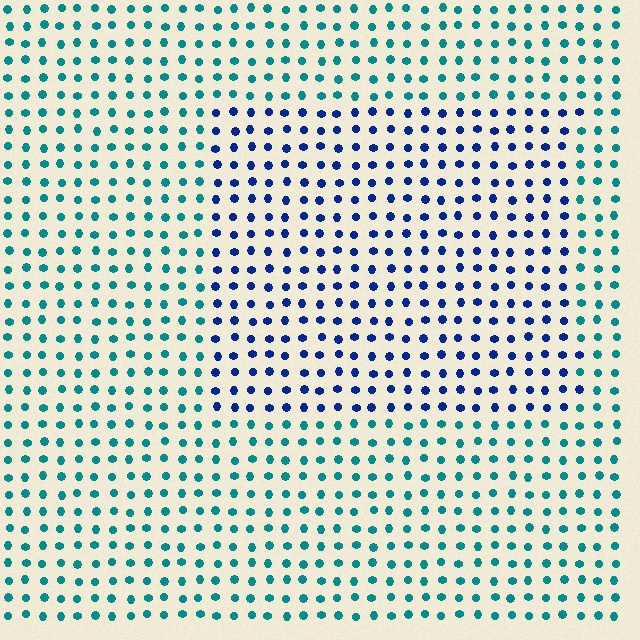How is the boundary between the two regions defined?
The boundary is defined purely by a slight shift in hue (about 47 degrees). Spacing, size, and orientation are identical on both sides.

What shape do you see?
I see a rectangle.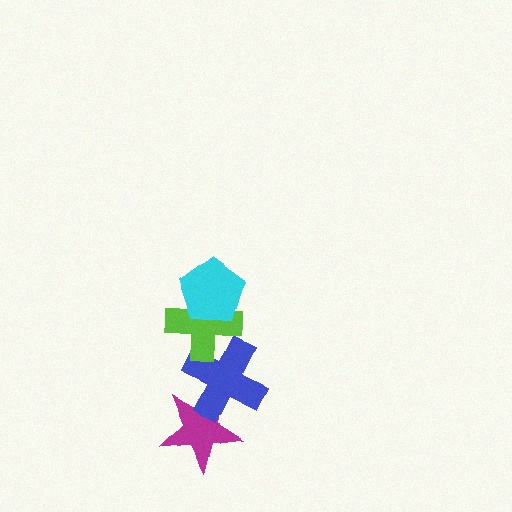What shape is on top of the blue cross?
The lime cross is on top of the blue cross.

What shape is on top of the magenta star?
The blue cross is on top of the magenta star.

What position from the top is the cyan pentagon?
The cyan pentagon is 1st from the top.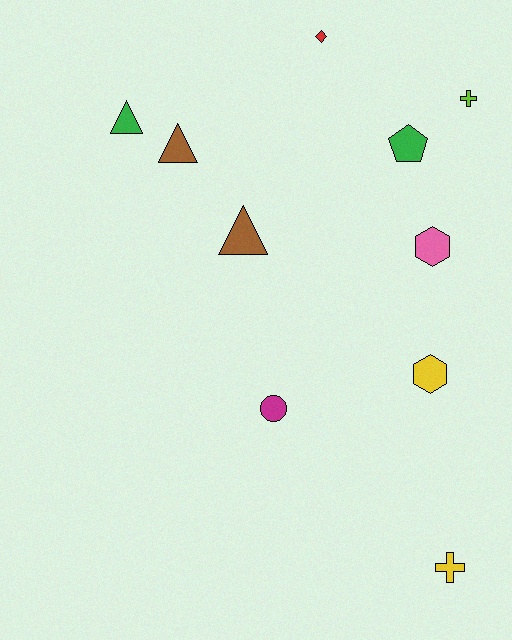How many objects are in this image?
There are 10 objects.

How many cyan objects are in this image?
There are no cyan objects.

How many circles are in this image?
There is 1 circle.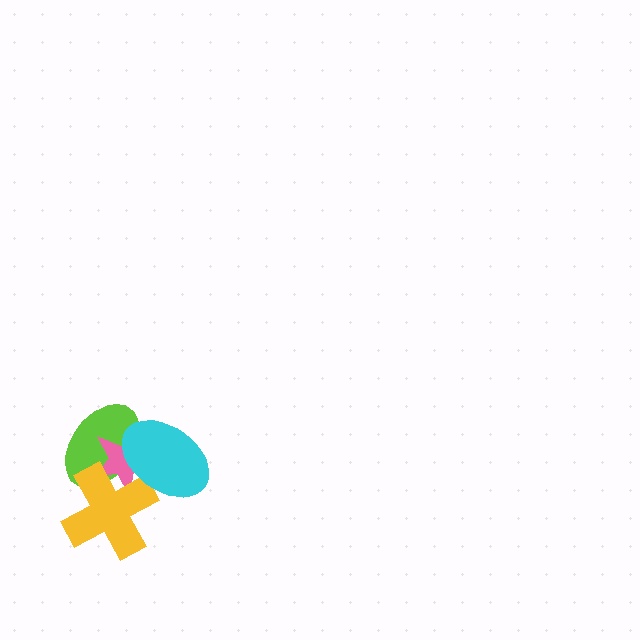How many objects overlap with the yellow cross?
3 objects overlap with the yellow cross.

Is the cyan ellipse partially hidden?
No, no other shape covers it.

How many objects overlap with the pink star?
3 objects overlap with the pink star.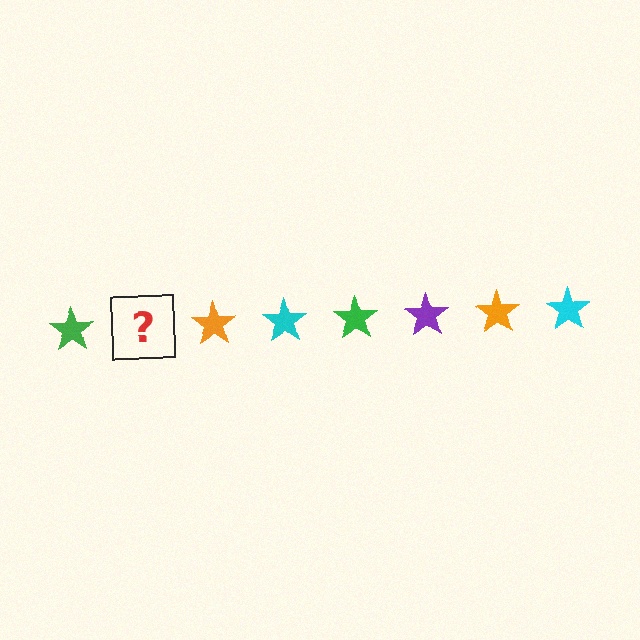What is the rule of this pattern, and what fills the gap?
The rule is that the pattern cycles through green, purple, orange, cyan stars. The gap should be filled with a purple star.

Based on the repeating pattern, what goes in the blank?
The blank should be a purple star.